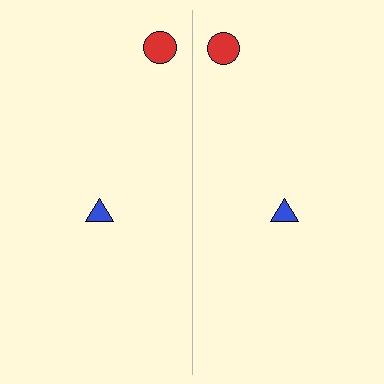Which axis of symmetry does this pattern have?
The pattern has a vertical axis of symmetry running through the center of the image.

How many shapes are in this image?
There are 4 shapes in this image.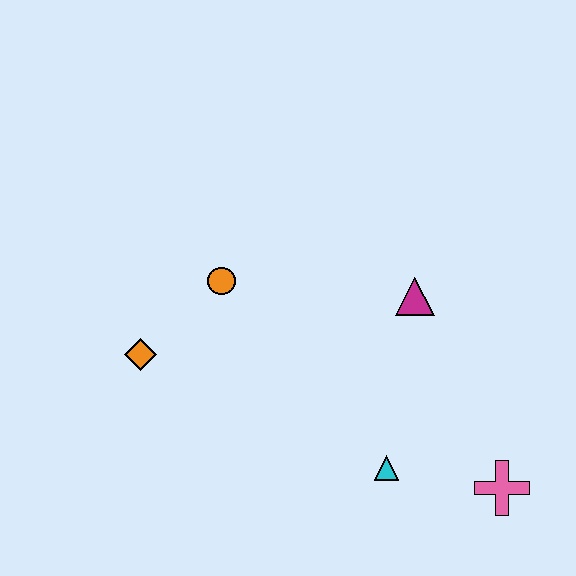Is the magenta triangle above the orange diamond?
Yes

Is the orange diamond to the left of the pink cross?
Yes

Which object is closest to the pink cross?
The cyan triangle is closest to the pink cross.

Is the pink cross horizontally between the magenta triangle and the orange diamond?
No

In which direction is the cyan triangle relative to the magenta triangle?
The cyan triangle is below the magenta triangle.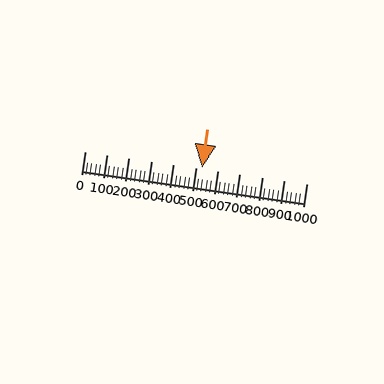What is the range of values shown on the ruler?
The ruler shows values from 0 to 1000.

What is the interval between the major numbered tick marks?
The major tick marks are spaced 100 units apart.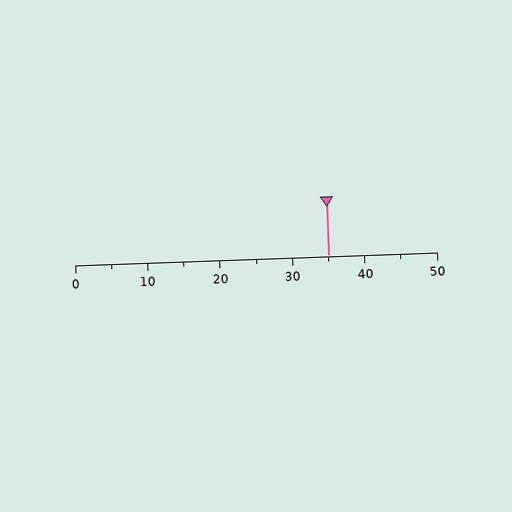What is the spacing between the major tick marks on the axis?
The major ticks are spaced 10 apart.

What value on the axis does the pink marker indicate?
The marker indicates approximately 35.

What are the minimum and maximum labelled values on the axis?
The axis runs from 0 to 50.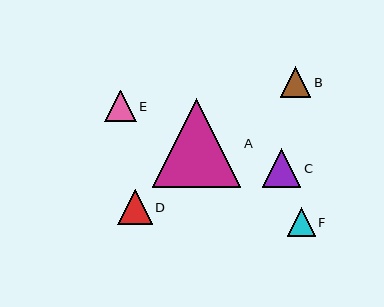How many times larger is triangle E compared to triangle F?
Triangle E is approximately 1.1 times the size of triangle F.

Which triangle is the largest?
Triangle A is the largest with a size of approximately 89 pixels.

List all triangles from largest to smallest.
From largest to smallest: A, C, D, E, B, F.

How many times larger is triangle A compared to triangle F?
Triangle A is approximately 3.1 times the size of triangle F.